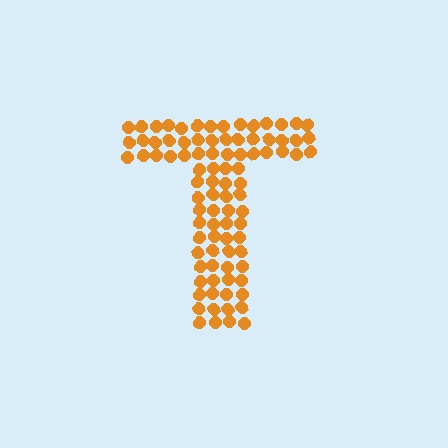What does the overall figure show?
The overall figure shows the letter T.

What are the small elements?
The small elements are circles.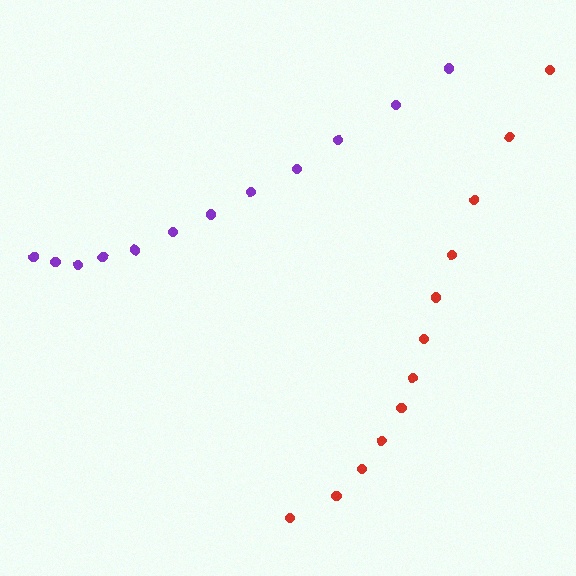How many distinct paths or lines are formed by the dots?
There are 2 distinct paths.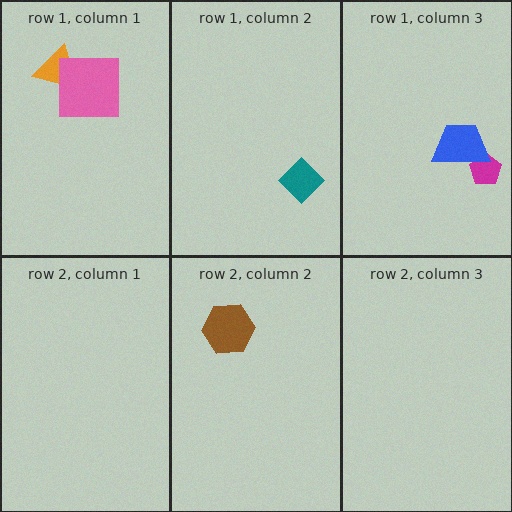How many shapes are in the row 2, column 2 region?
1.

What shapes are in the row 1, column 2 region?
The teal diamond.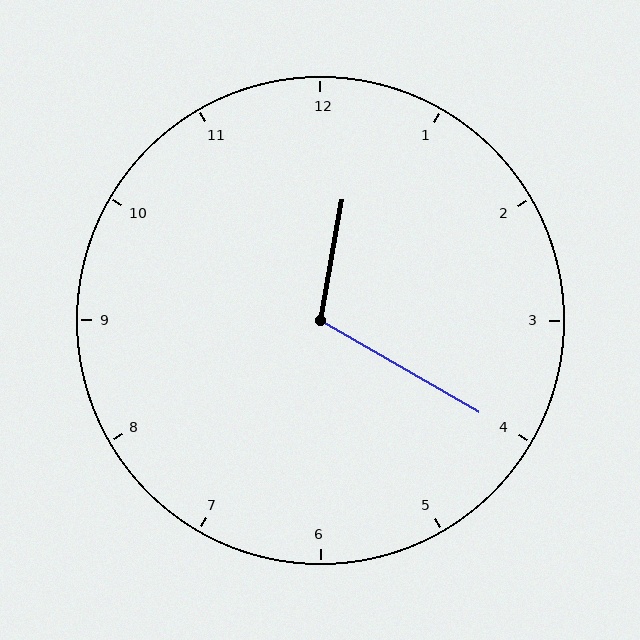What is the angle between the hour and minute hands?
Approximately 110 degrees.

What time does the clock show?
12:20.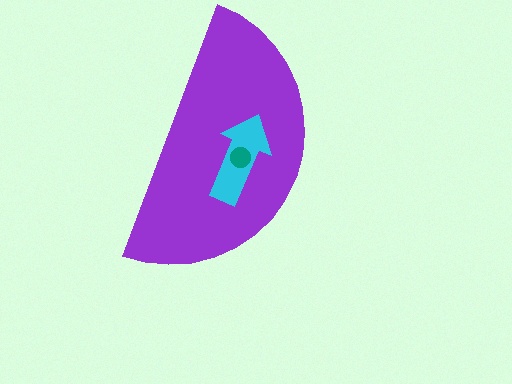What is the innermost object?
The teal circle.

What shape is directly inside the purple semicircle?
The cyan arrow.